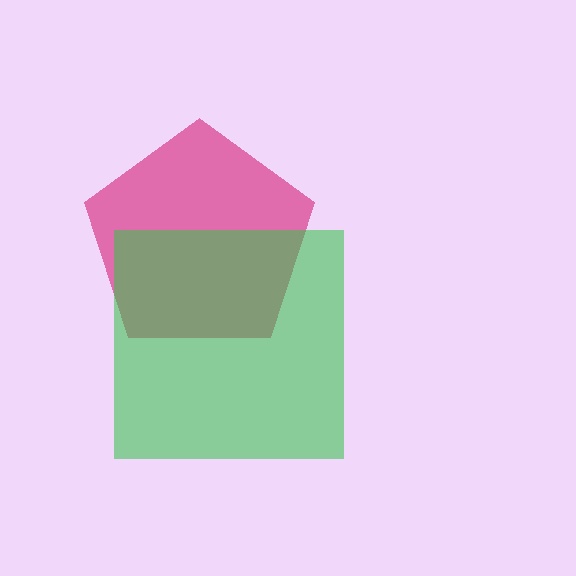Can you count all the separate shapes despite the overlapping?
Yes, there are 2 separate shapes.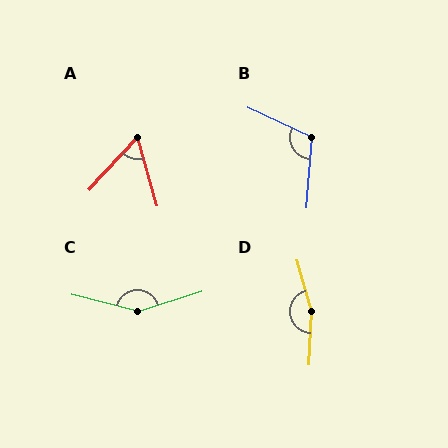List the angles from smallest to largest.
A (59°), B (110°), C (148°), D (162°).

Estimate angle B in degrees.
Approximately 110 degrees.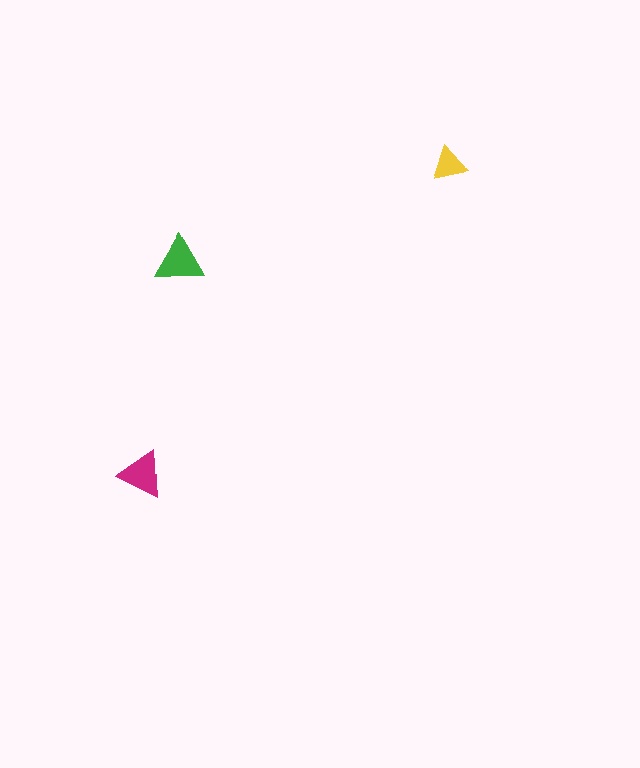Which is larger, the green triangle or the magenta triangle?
The green one.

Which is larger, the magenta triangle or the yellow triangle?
The magenta one.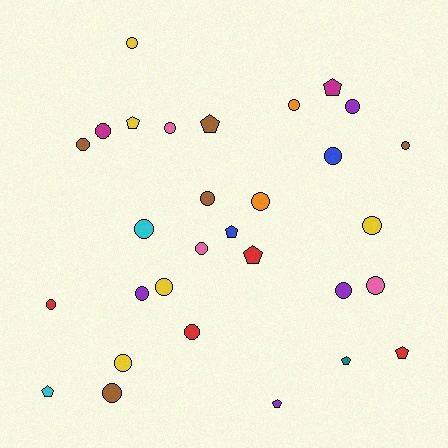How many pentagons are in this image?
There are 9 pentagons.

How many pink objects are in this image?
There are 3 pink objects.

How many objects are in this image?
There are 30 objects.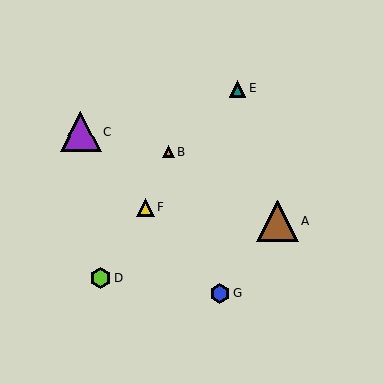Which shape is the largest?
The brown triangle (labeled A) is the largest.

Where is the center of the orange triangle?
The center of the orange triangle is at (168, 152).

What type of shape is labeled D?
Shape D is a lime hexagon.